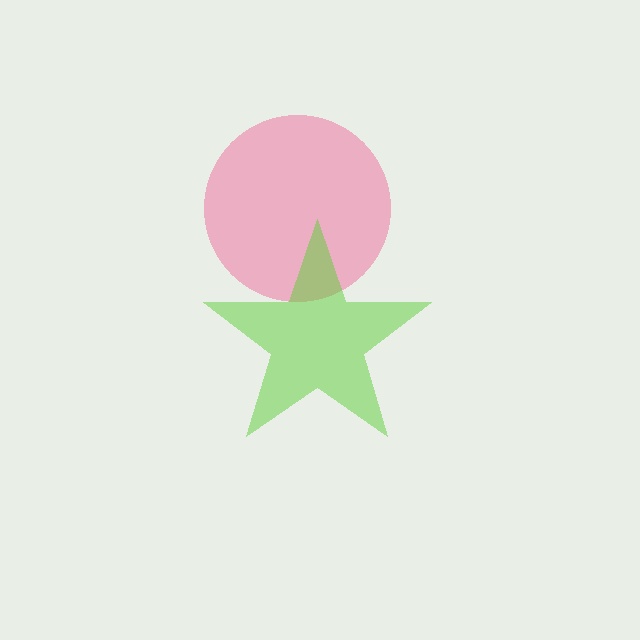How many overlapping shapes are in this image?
There are 2 overlapping shapes in the image.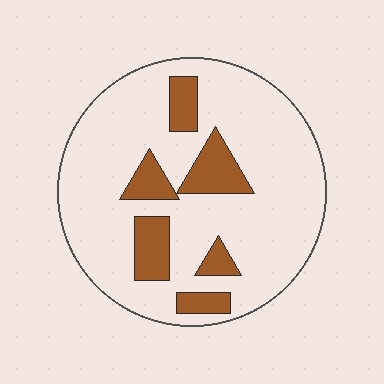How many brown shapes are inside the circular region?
6.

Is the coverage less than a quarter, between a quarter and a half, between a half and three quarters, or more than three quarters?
Less than a quarter.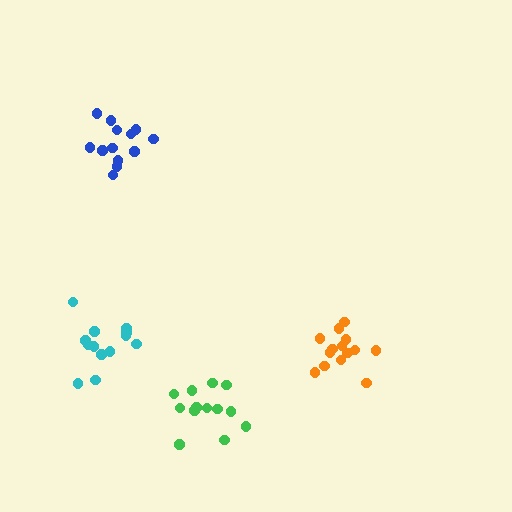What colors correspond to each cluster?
The clusters are colored: green, orange, blue, cyan.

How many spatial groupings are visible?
There are 4 spatial groupings.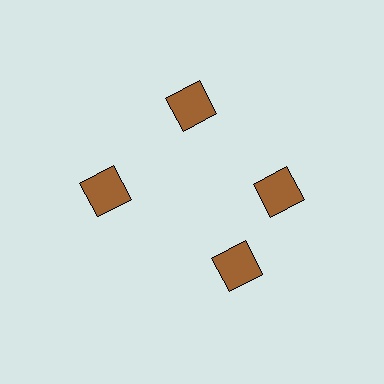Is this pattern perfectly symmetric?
No. The 4 brown squares are arranged in a ring, but one element near the 6 o'clock position is rotated out of alignment along the ring, breaking the 4-fold rotational symmetry.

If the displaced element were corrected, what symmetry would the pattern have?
It would have 4-fold rotational symmetry — the pattern would map onto itself every 90 degrees.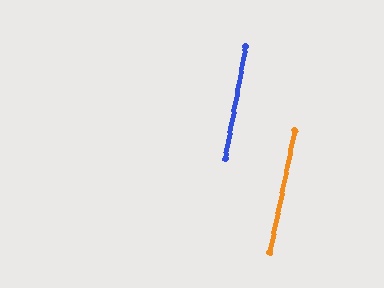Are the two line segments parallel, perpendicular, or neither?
Parallel — their directions differ by only 1.7°.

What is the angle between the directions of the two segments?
Approximately 2 degrees.